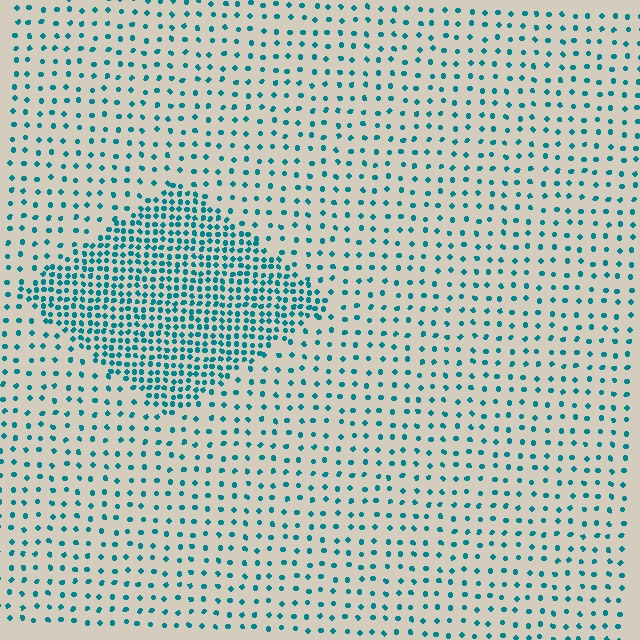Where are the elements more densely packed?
The elements are more densely packed inside the diamond boundary.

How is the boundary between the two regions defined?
The boundary is defined by a change in element density (approximately 2.8x ratio). All elements are the same color, size, and shape.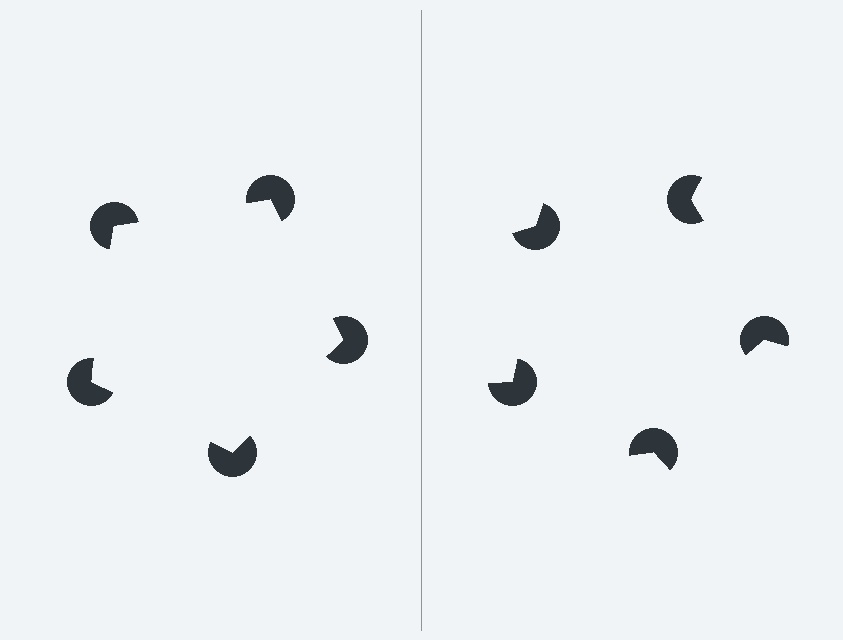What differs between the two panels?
The pac-man discs are positioned identically on both sides; only the wedge orientations differ. On the left they align to a pentagon; on the right they are misaligned.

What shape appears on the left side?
An illusory pentagon.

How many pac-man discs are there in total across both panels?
10 — 5 on each side.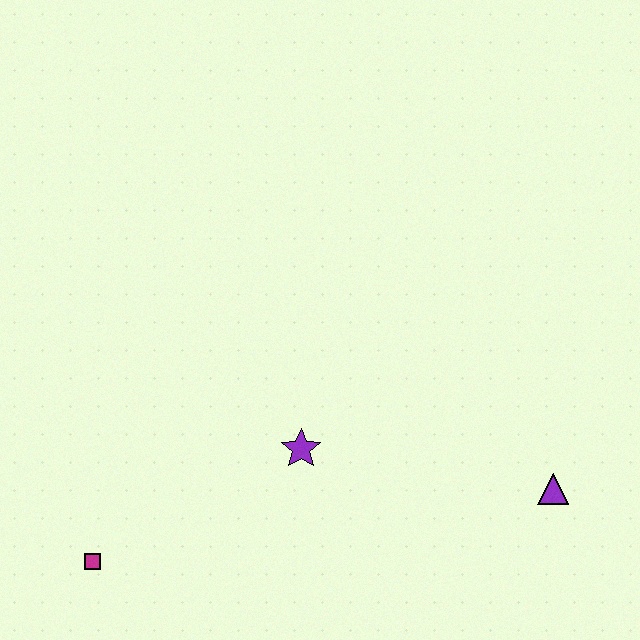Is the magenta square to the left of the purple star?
Yes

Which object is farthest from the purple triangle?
The magenta square is farthest from the purple triangle.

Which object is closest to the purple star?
The magenta square is closest to the purple star.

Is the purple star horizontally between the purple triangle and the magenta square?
Yes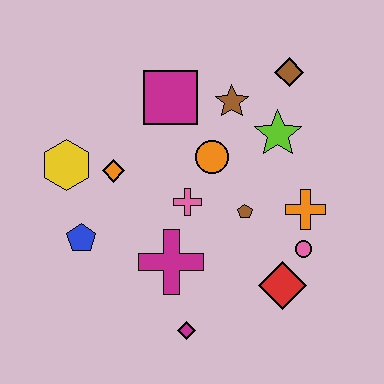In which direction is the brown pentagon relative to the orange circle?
The brown pentagon is below the orange circle.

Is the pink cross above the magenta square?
No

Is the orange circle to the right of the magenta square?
Yes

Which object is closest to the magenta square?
The brown star is closest to the magenta square.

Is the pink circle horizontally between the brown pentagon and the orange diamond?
No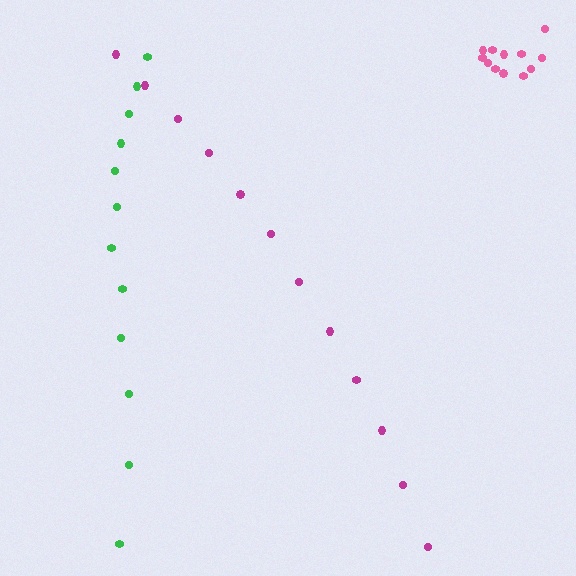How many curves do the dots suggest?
There are 3 distinct paths.